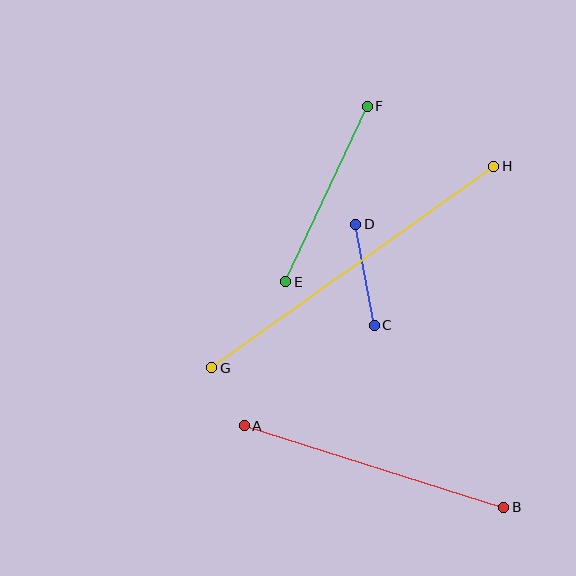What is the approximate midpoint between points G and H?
The midpoint is at approximately (353, 267) pixels.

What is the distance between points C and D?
The distance is approximately 103 pixels.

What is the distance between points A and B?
The distance is approximately 272 pixels.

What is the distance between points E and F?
The distance is approximately 193 pixels.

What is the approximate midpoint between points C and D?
The midpoint is at approximately (365, 275) pixels.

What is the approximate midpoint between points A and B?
The midpoint is at approximately (374, 466) pixels.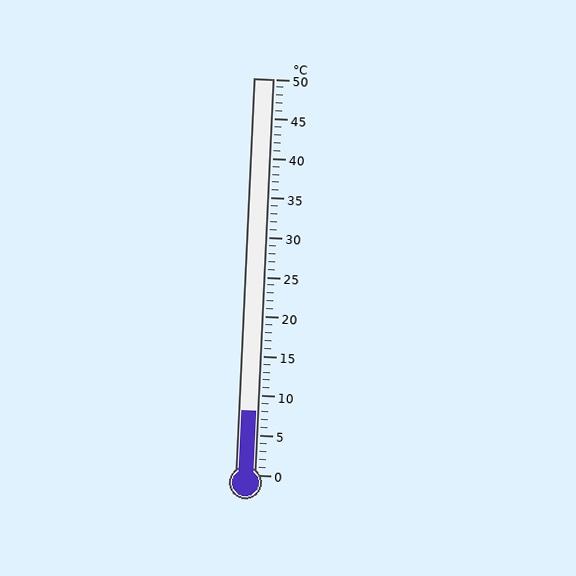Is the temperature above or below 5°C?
The temperature is above 5°C.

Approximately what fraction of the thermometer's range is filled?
The thermometer is filled to approximately 15% of its range.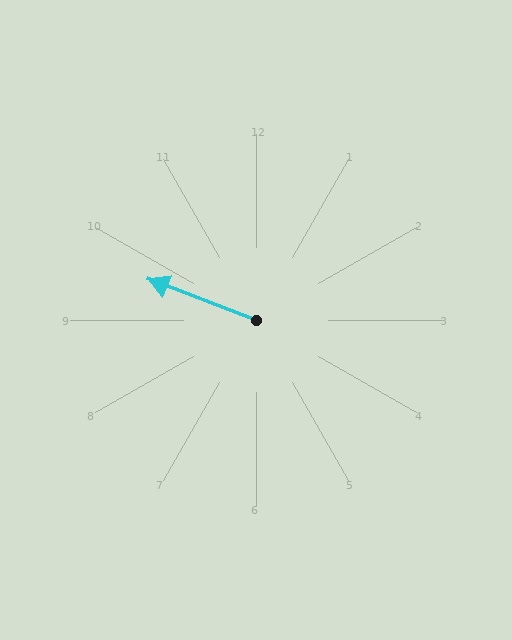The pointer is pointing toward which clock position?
Roughly 10 o'clock.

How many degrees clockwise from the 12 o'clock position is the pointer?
Approximately 291 degrees.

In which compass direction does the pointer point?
West.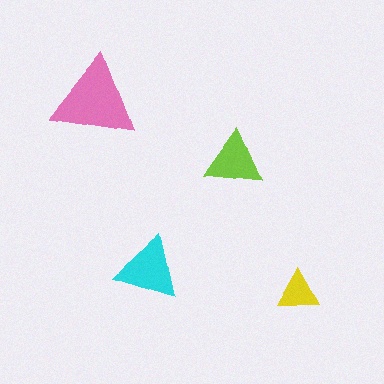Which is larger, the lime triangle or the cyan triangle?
The cyan one.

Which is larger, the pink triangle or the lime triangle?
The pink one.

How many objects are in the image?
There are 4 objects in the image.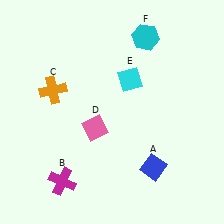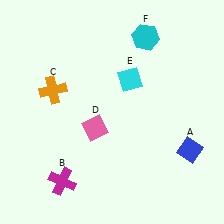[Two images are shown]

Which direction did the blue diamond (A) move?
The blue diamond (A) moved right.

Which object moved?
The blue diamond (A) moved right.